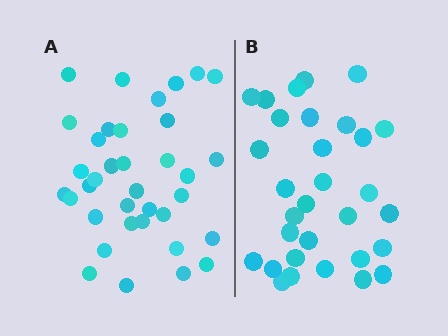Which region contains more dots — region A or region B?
Region A (the left region) has more dots.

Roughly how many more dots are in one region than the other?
Region A has about 5 more dots than region B.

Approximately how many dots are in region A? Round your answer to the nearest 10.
About 40 dots. (The exact count is 36, which rounds to 40.)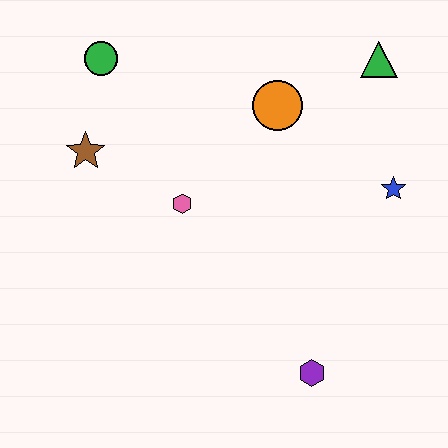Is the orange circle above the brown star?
Yes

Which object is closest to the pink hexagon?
The brown star is closest to the pink hexagon.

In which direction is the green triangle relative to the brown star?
The green triangle is to the right of the brown star.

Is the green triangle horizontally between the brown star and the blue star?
Yes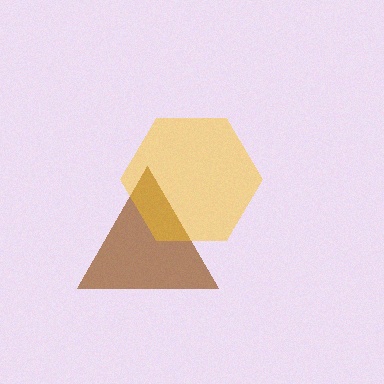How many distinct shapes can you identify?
There are 2 distinct shapes: a brown triangle, a yellow hexagon.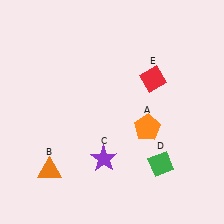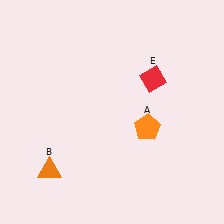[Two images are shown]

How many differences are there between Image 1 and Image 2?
There are 2 differences between the two images.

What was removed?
The green diamond (D), the purple star (C) were removed in Image 2.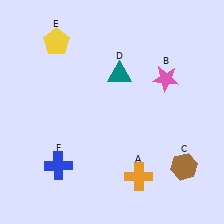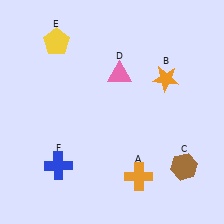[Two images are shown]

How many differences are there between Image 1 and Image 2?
There are 2 differences between the two images.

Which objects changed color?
B changed from pink to orange. D changed from teal to pink.